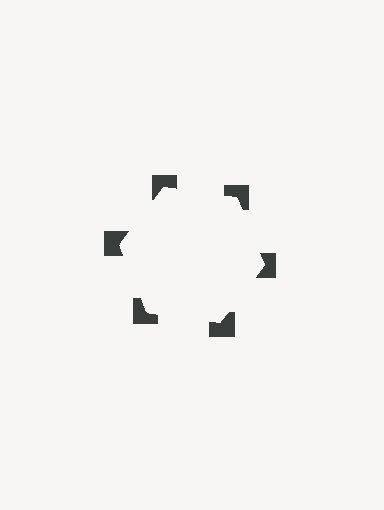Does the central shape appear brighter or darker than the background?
It typically appears slightly brighter than the background, even though no actual brightness change is drawn.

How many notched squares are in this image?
There are 6 — one at each vertex of the illusory hexagon.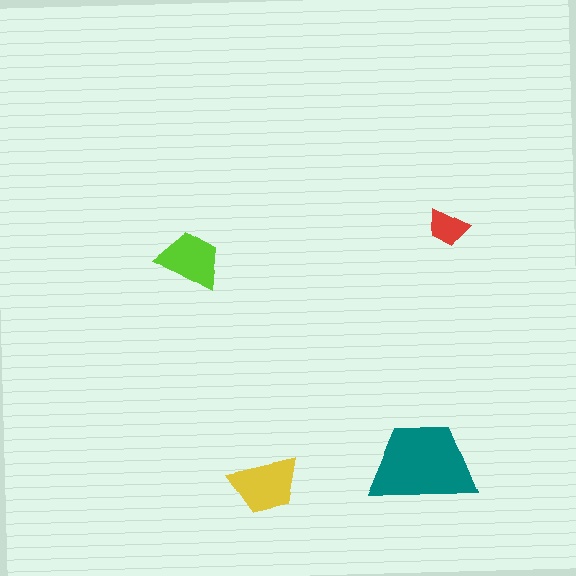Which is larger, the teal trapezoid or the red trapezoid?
The teal one.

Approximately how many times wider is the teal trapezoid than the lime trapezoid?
About 1.5 times wider.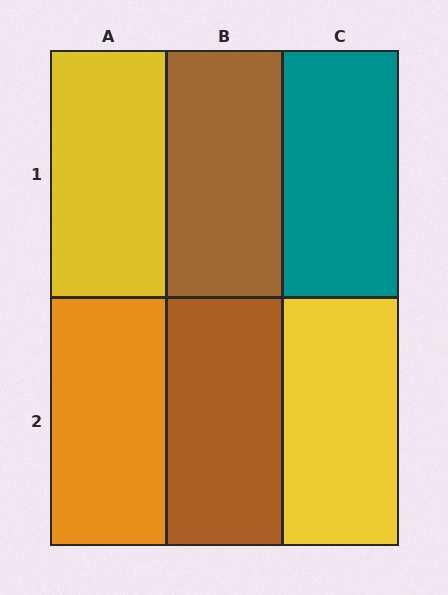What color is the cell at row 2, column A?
Orange.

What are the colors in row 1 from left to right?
Yellow, brown, teal.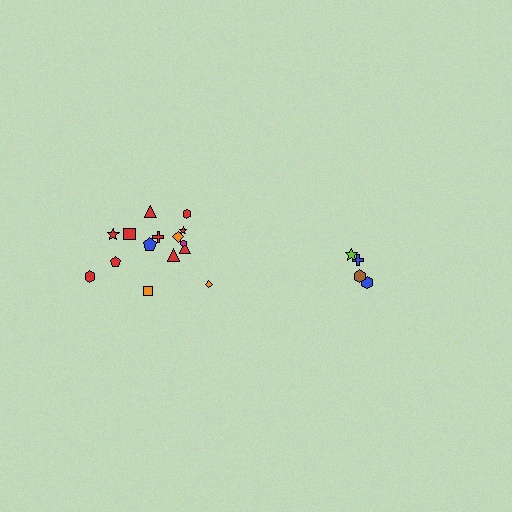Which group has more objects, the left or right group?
The left group.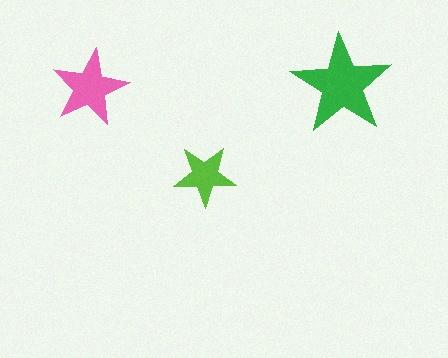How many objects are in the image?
There are 3 objects in the image.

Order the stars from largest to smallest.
the green one, the pink one, the lime one.